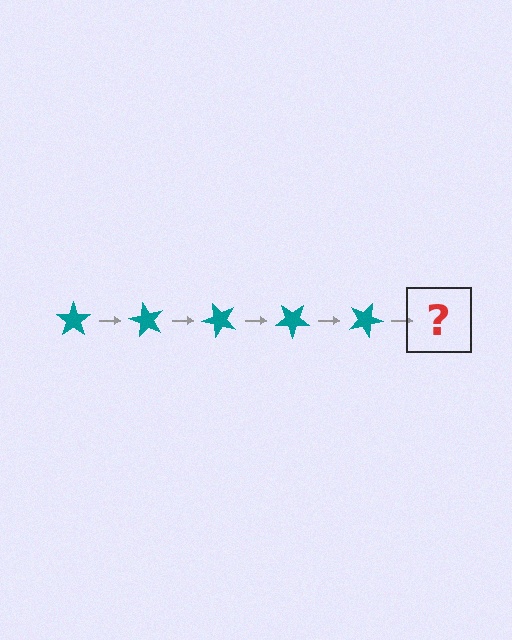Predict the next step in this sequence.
The next step is a teal star rotated 300 degrees.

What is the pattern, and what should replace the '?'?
The pattern is that the star rotates 60 degrees each step. The '?' should be a teal star rotated 300 degrees.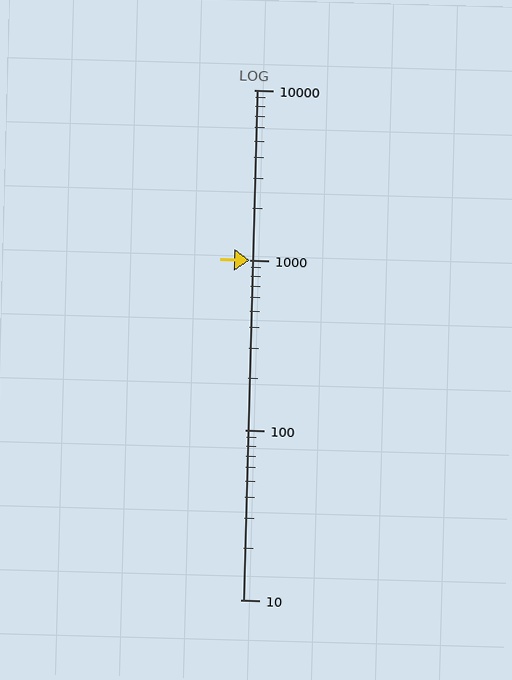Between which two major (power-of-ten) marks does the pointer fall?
The pointer is between 1000 and 10000.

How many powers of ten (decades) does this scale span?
The scale spans 3 decades, from 10 to 10000.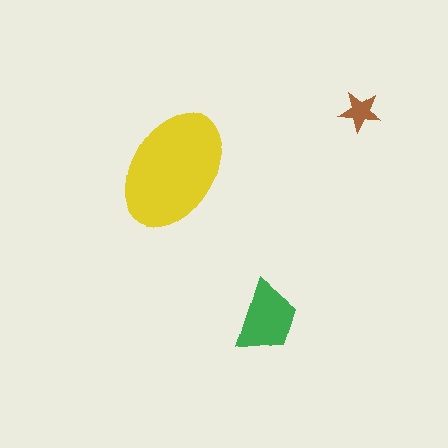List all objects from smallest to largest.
The brown star, the green trapezoid, the yellow ellipse.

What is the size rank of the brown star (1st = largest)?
3rd.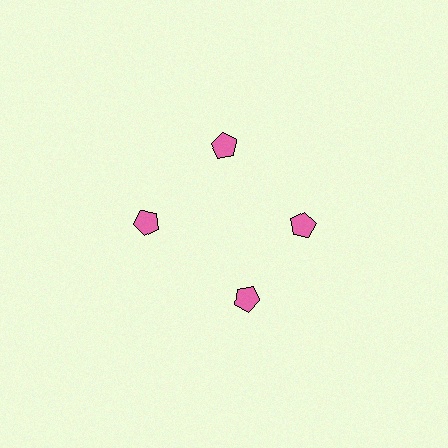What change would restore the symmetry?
The symmetry would be restored by rotating it back into even spacing with its neighbors so that all 4 pentagons sit at equal angles and equal distance from the center.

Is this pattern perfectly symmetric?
No. The 4 pink pentagons are arranged in a ring, but one element near the 6 o'clock position is rotated out of alignment along the ring, breaking the 4-fold rotational symmetry.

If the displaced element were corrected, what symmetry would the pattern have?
It would have 4-fold rotational symmetry — the pattern would map onto itself every 90 degrees.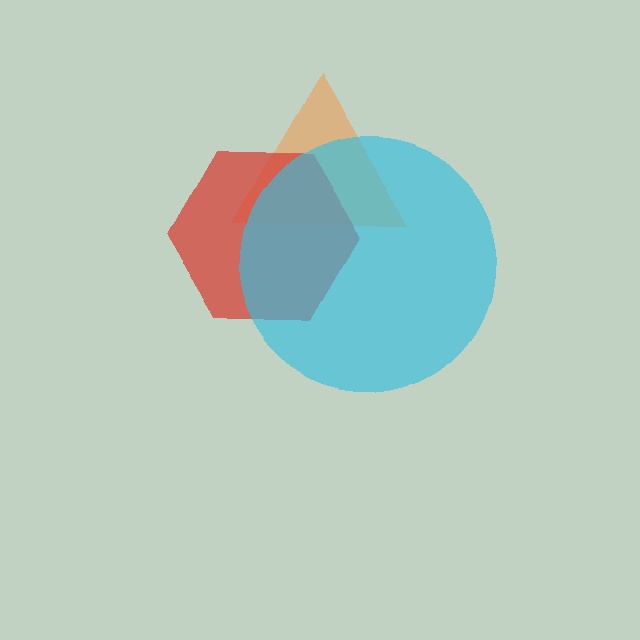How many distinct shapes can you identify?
There are 3 distinct shapes: an orange triangle, a red hexagon, a cyan circle.